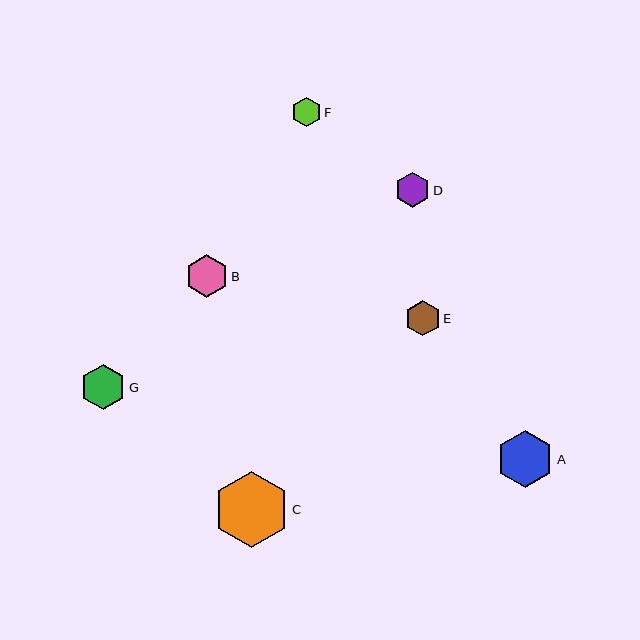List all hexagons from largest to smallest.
From largest to smallest: C, A, G, B, E, D, F.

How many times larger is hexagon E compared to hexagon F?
Hexagon E is approximately 1.2 times the size of hexagon F.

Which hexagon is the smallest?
Hexagon F is the smallest with a size of approximately 29 pixels.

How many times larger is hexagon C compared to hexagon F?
Hexagon C is approximately 2.6 times the size of hexagon F.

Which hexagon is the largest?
Hexagon C is the largest with a size of approximately 76 pixels.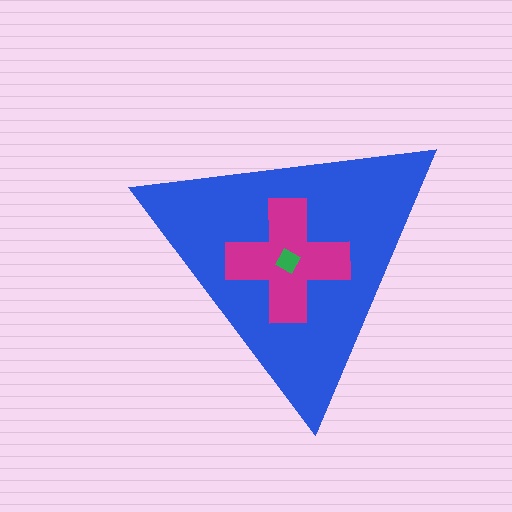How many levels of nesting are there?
3.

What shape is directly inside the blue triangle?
The magenta cross.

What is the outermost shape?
The blue triangle.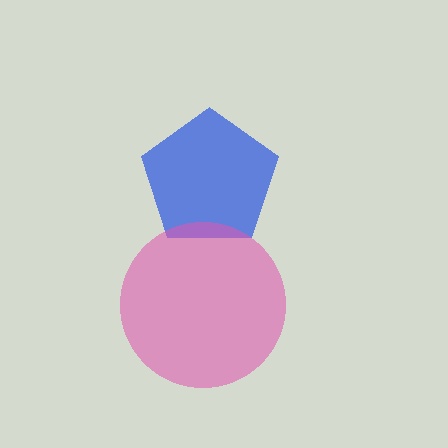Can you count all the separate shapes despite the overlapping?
Yes, there are 2 separate shapes.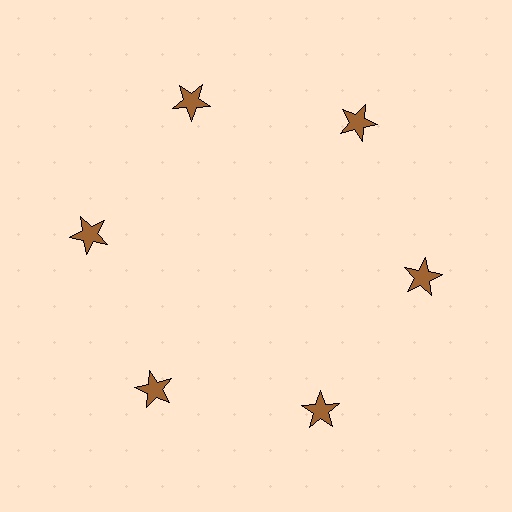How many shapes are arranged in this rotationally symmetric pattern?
There are 6 shapes, arranged in 6 groups of 1.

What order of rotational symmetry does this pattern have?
This pattern has 6-fold rotational symmetry.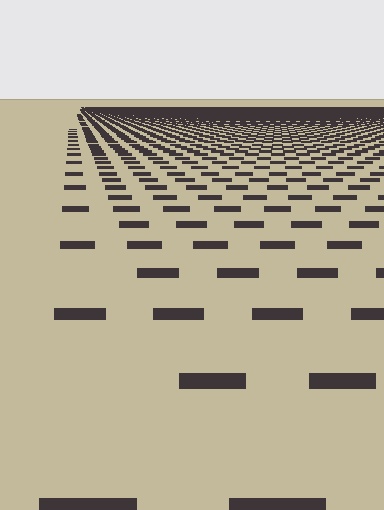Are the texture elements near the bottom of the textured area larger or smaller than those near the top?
Larger. Near the bottom, elements are closer to the viewer and appear at a bigger on-screen size.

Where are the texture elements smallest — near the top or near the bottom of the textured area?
Near the top.